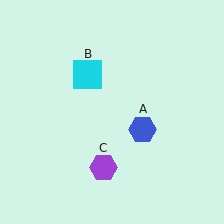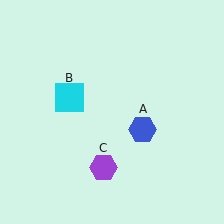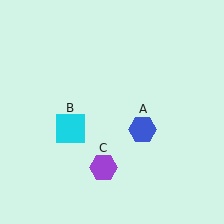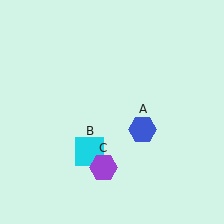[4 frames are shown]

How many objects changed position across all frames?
1 object changed position: cyan square (object B).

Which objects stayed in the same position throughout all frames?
Blue hexagon (object A) and purple hexagon (object C) remained stationary.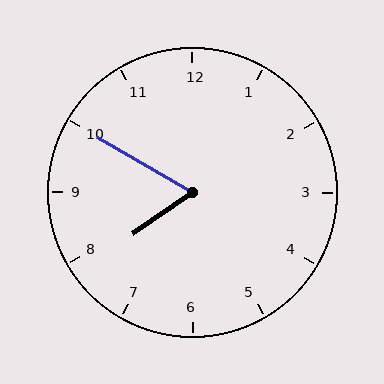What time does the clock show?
7:50.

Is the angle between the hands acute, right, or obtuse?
It is acute.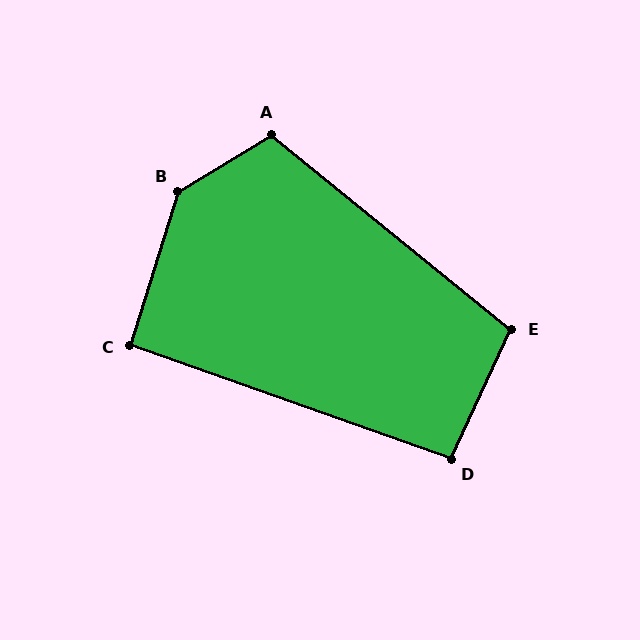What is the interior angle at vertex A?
Approximately 110 degrees (obtuse).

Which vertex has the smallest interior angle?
C, at approximately 92 degrees.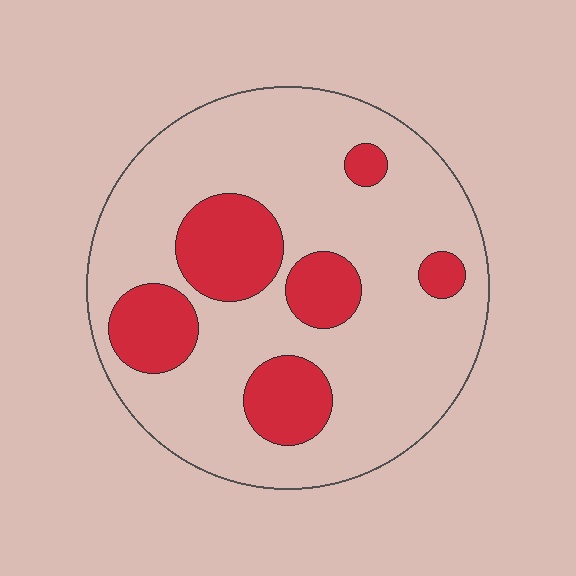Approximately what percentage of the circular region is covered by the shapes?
Approximately 25%.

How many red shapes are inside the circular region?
6.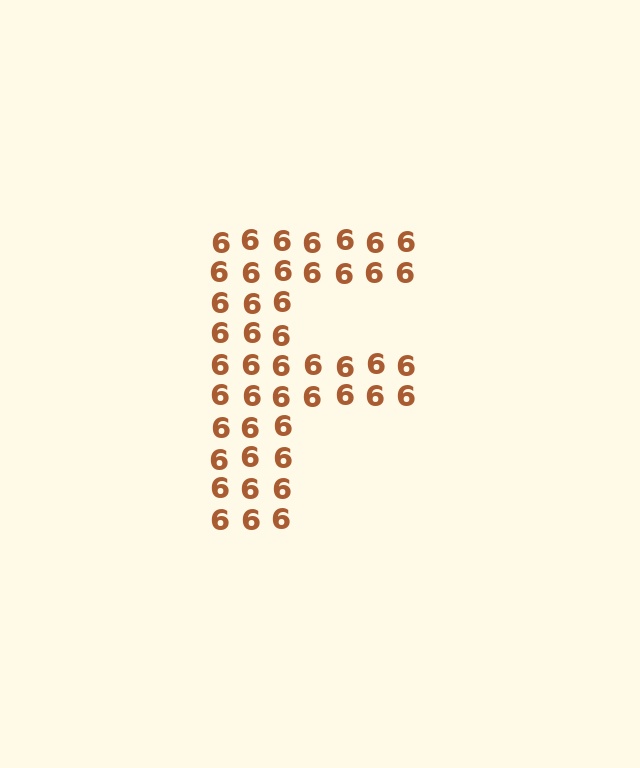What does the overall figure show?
The overall figure shows the letter F.